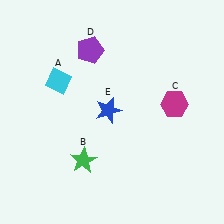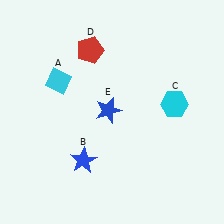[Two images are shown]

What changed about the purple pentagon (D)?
In Image 1, D is purple. In Image 2, it changed to red.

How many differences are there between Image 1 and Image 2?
There are 3 differences between the two images.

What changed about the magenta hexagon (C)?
In Image 1, C is magenta. In Image 2, it changed to cyan.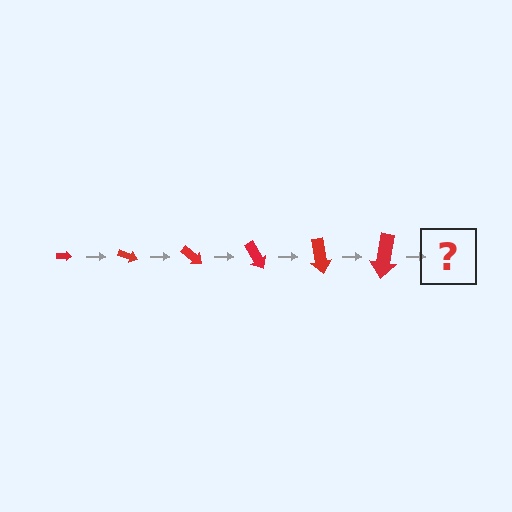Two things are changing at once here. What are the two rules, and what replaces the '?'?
The two rules are that the arrow grows larger each step and it rotates 20 degrees each step. The '?' should be an arrow, larger than the previous one and rotated 120 degrees from the start.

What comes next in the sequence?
The next element should be an arrow, larger than the previous one and rotated 120 degrees from the start.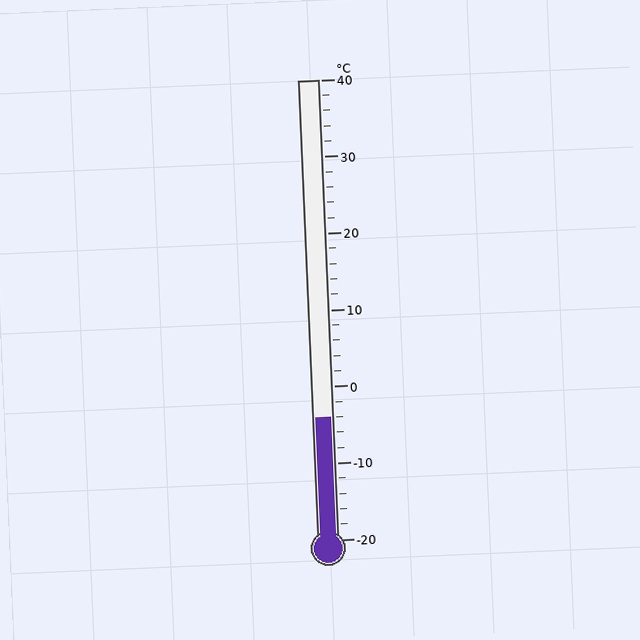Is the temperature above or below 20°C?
The temperature is below 20°C.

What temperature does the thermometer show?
The thermometer shows approximately -4°C.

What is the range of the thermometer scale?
The thermometer scale ranges from -20°C to 40°C.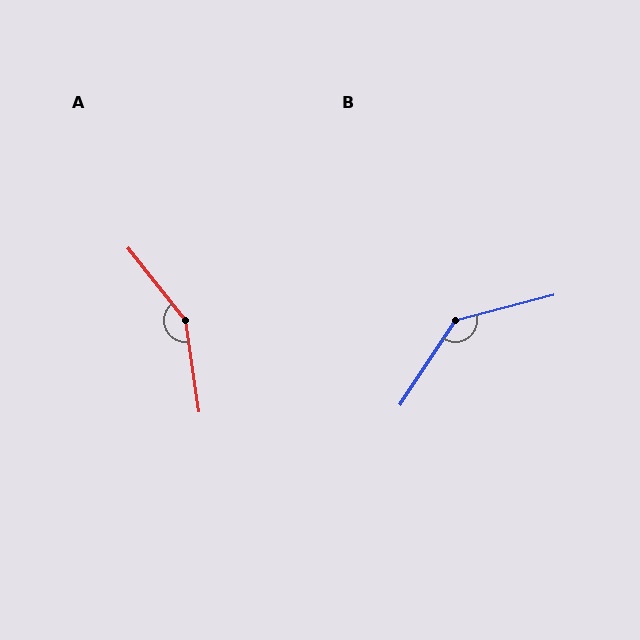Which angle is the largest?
A, at approximately 150 degrees.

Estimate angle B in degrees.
Approximately 138 degrees.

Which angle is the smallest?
B, at approximately 138 degrees.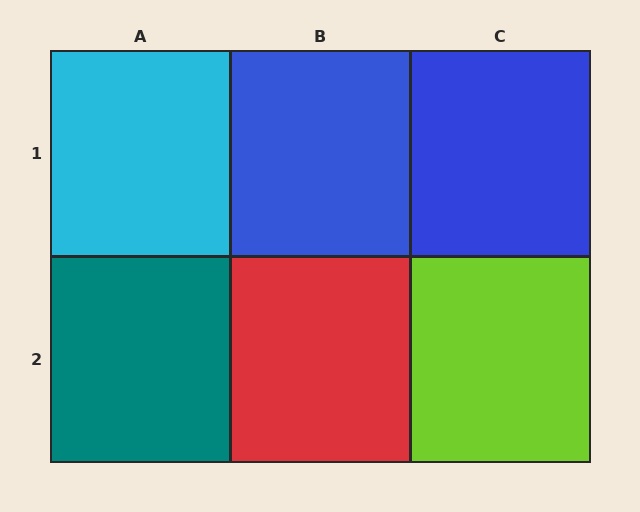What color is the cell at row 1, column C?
Blue.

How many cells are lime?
1 cell is lime.